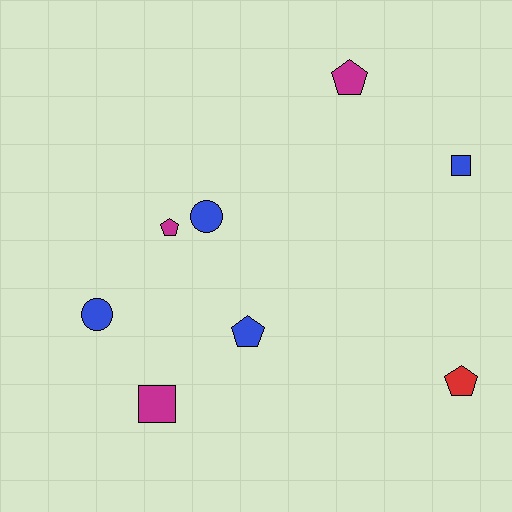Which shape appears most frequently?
Pentagon, with 4 objects.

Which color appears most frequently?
Blue, with 4 objects.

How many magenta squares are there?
There is 1 magenta square.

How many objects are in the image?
There are 8 objects.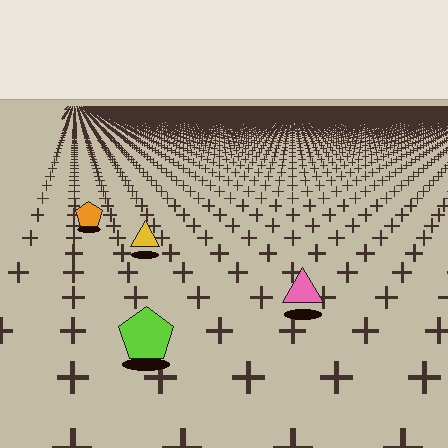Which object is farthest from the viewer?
The orange pentagon is farthest from the viewer. It appears smaller and the ground texture around it is denser.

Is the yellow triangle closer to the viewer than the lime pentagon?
No. The lime pentagon is closer — you can tell from the texture gradient: the ground texture is coarser near it.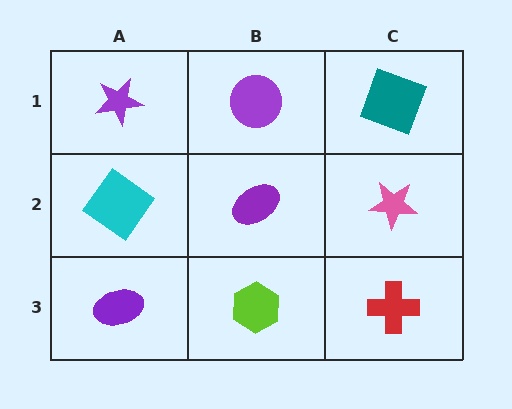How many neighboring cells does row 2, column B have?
4.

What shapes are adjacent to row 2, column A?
A purple star (row 1, column A), a purple ellipse (row 3, column A), a purple ellipse (row 2, column B).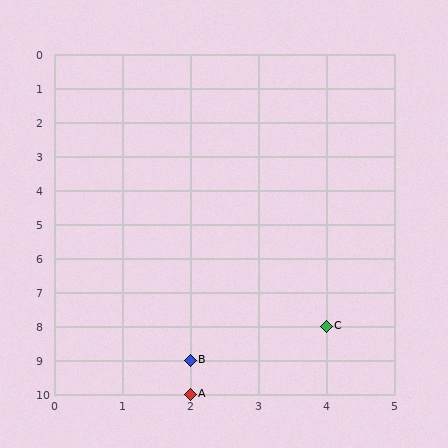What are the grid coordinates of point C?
Point C is at grid coordinates (4, 8).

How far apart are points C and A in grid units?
Points C and A are 2 columns and 2 rows apart (about 2.8 grid units diagonally).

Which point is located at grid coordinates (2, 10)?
Point A is at (2, 10).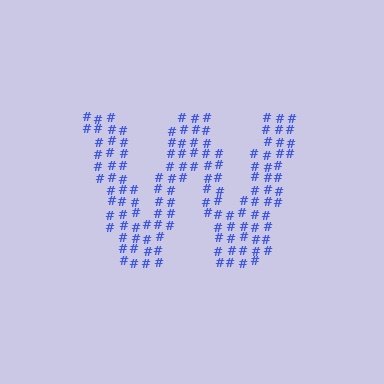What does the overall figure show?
The overall figure shows the letter W.